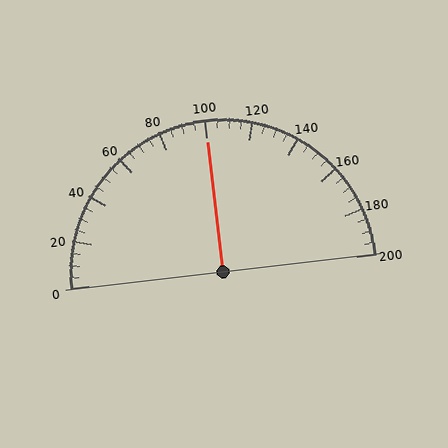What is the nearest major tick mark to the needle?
The nearest major tick mark is 100.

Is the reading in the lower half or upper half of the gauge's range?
The reading is in the upper half of the range (0 to 200).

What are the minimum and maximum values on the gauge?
The gauge ranges from 0 to 200.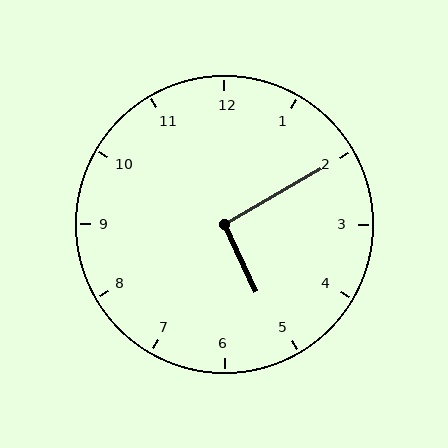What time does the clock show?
5:10.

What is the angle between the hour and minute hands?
Approximately 95 degrees.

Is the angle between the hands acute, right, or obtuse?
It is right.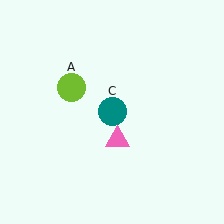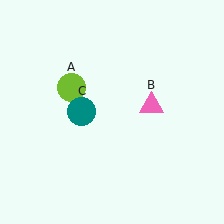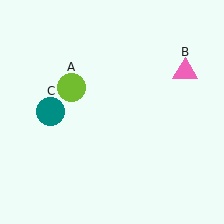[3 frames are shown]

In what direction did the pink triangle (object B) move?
The pink triangle (object B) moved up and to the right.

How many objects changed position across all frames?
2 objects changed position: pink triangle (object B), teal circle (object C).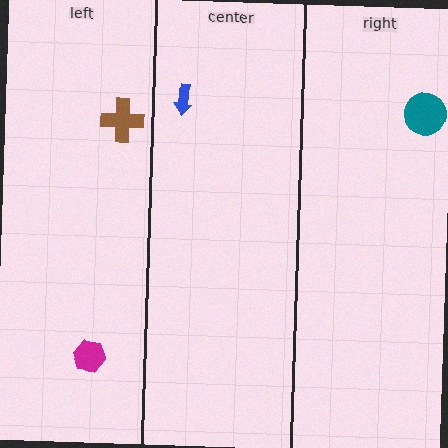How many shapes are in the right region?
1.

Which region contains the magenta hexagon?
The left region.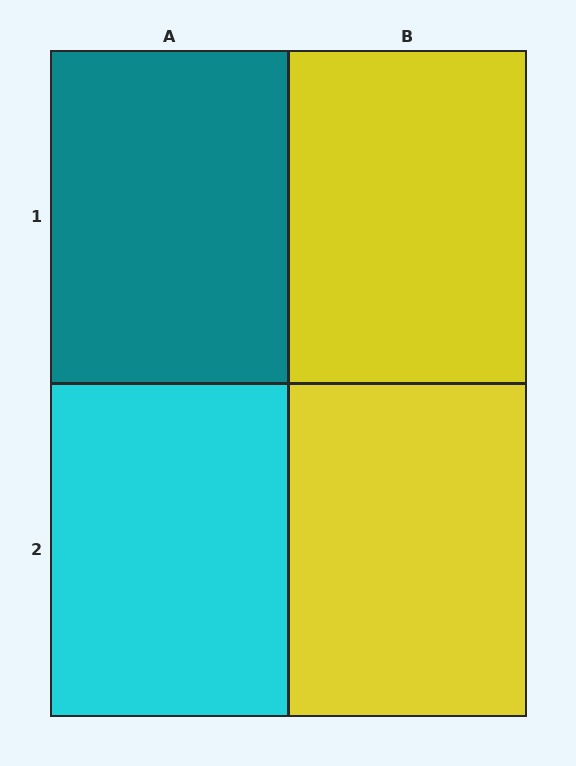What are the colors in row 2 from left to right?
Cyan, yellow.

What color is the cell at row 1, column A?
Teal.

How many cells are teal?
1 cell is teal.